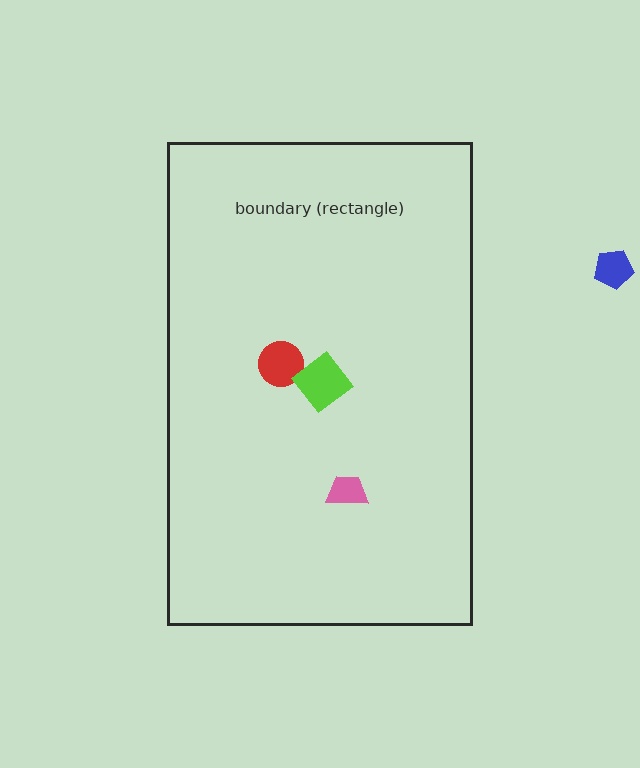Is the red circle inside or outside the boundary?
Inside.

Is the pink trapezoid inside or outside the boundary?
Inside.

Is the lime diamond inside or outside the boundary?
Inside.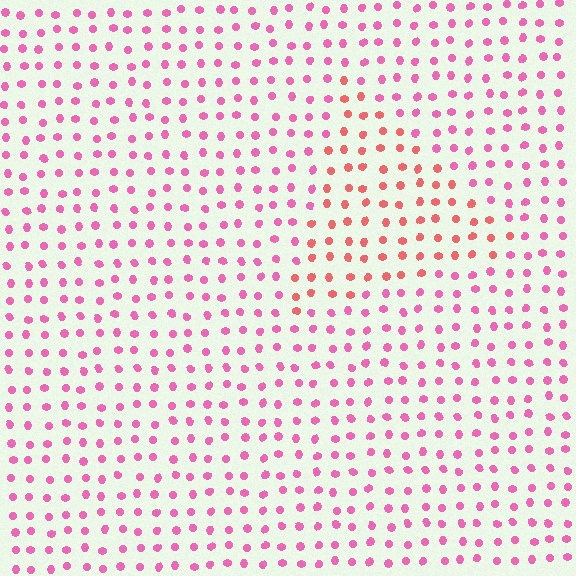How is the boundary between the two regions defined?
The boundary is defined purely by a slight shift in hue (about 33 degrees). Spacing, size, and orientation are identical on both sides.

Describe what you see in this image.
The image is filled with small pink elements in a uniform arrangement. A triangle-shaped region is visible where the elements are tinted to a slightly different hue, forming a subtle color boundary.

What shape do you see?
I see a triangle.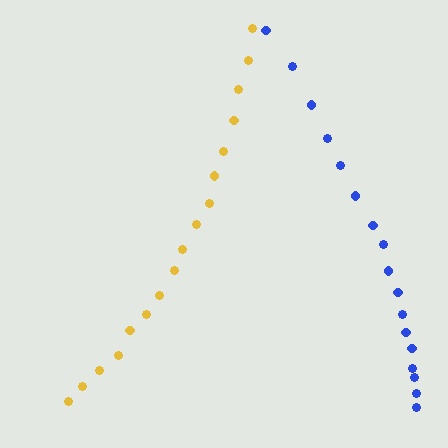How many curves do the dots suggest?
There are 2 distinct paths.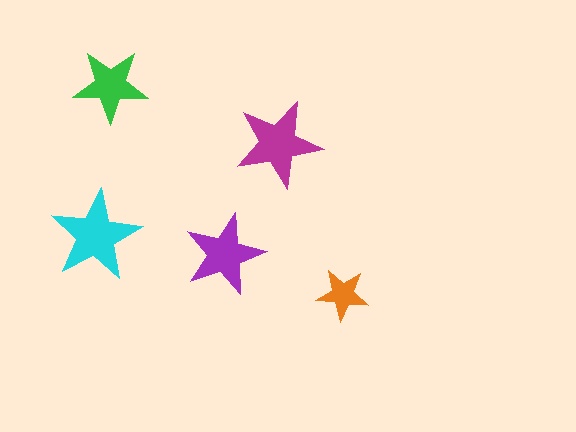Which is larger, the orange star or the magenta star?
The magenta one.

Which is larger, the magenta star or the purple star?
The magenta one.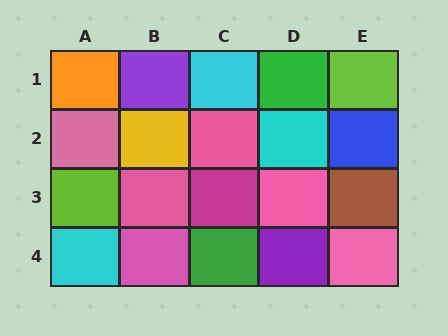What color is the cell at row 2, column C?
Pink.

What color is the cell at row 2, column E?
Blue.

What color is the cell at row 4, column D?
Purple.